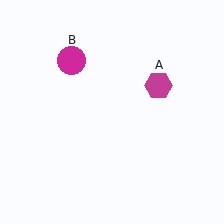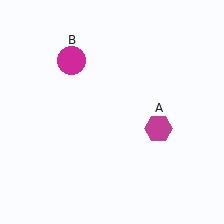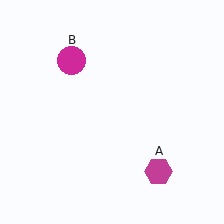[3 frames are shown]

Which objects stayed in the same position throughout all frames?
Magenta circle (object B) remained stationary.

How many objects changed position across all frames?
1 object changed position: magenta hexagon (object A).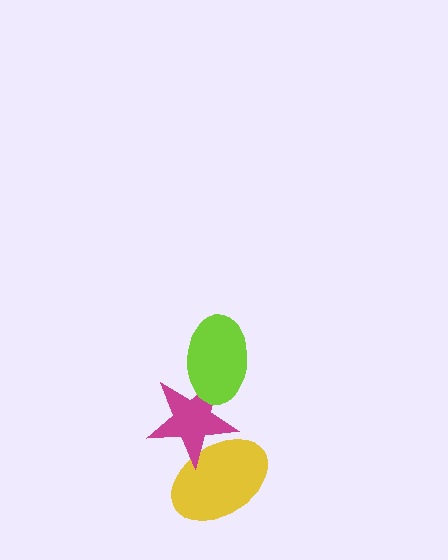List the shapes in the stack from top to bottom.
From top to bottom: the lime ellipse, the magenta star, the yellow ellipse.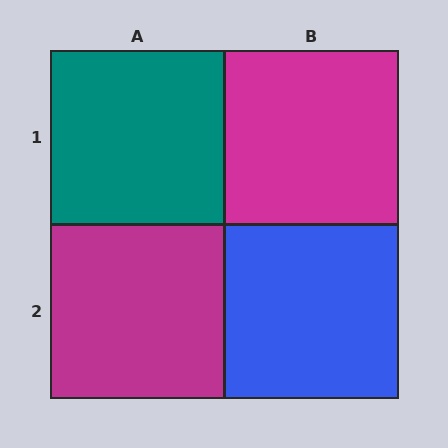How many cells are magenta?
2 cells are magenta.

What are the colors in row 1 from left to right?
Teal, magenta.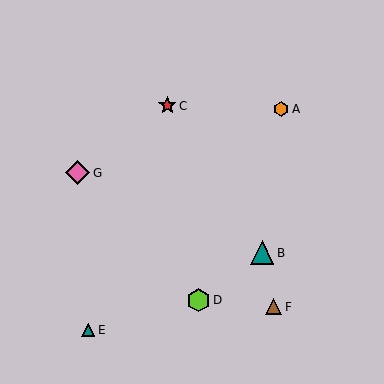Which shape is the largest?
The pink diamond (labeled G) is the largest.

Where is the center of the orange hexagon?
The center of the orange hexagon is at (281, 109).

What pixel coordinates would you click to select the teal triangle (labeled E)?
Click at (88, 330) to select the teal triangle E.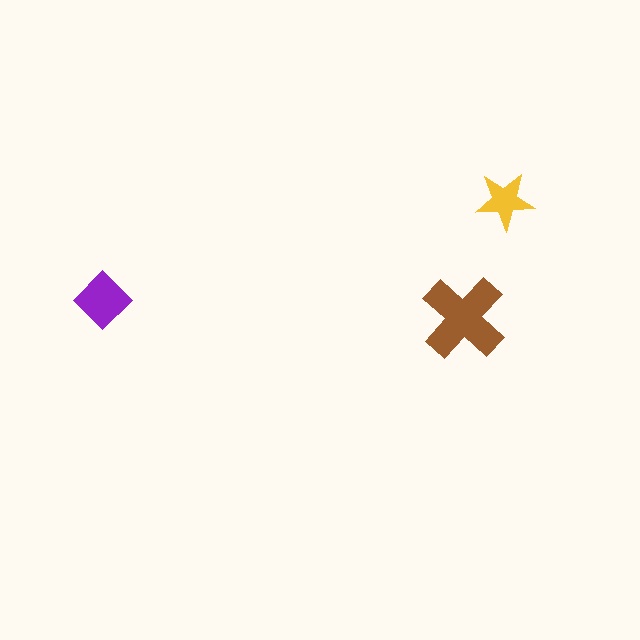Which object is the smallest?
The yellow star.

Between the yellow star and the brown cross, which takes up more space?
The brown cross.